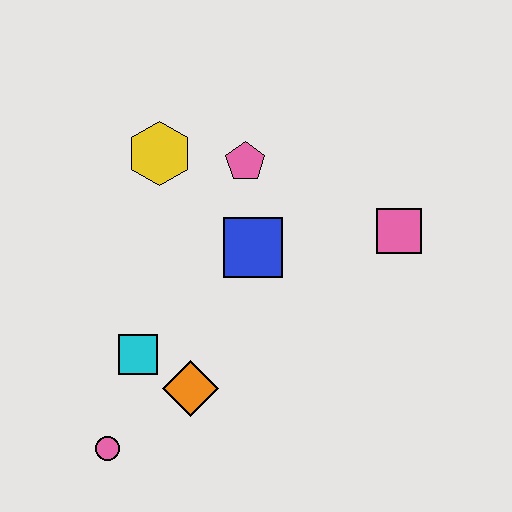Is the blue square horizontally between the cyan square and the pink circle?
No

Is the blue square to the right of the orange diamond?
Yes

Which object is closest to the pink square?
The blue square is closest to the pink square.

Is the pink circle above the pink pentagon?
No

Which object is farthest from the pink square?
The pink circle is farthest from the pink square.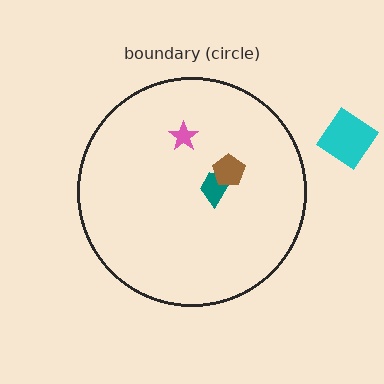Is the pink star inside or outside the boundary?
Inside.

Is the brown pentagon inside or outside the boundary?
Inside.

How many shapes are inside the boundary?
3 inside, 1 outside.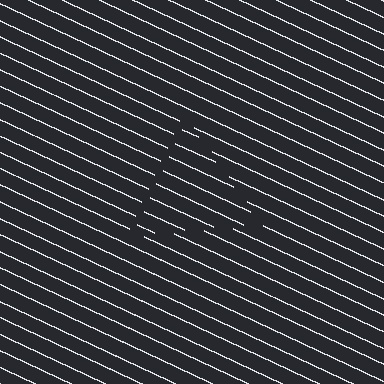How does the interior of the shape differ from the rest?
The interior of the shape contains the same grating, shifted by half a period — the contour is defined by the phase discontinuity where line-ends from the inner and outer gratings abut.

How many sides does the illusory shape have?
3 sides — the line-ends trace a triangle.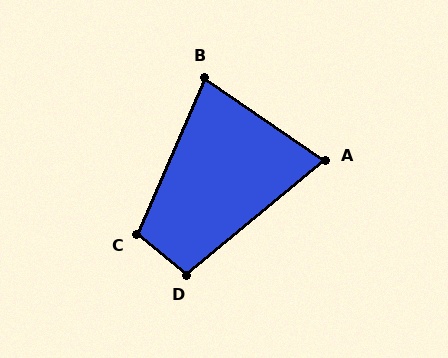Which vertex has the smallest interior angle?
A, at approximately 74 degrees.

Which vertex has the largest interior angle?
C, at approximately 106 degrees.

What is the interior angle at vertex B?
Approximately 79 degrees (acute).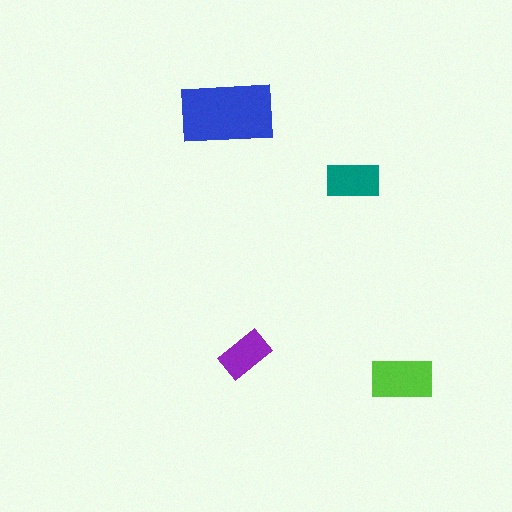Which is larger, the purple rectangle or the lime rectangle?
The lime one.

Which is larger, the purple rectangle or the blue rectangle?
The blue one.